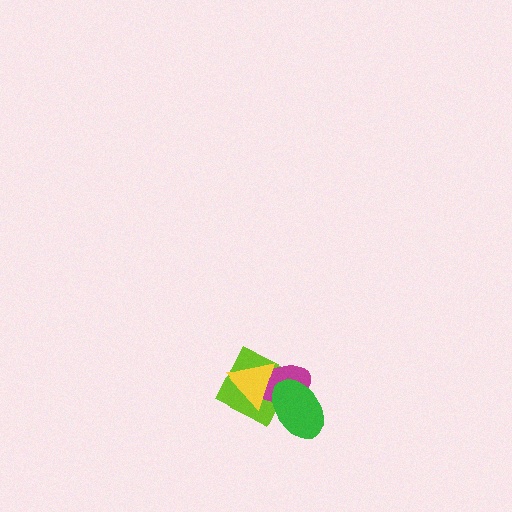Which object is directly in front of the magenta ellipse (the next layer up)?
The yellow triangle is directly in front of the magenta ellipse.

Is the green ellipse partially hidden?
No, no other shape covers it.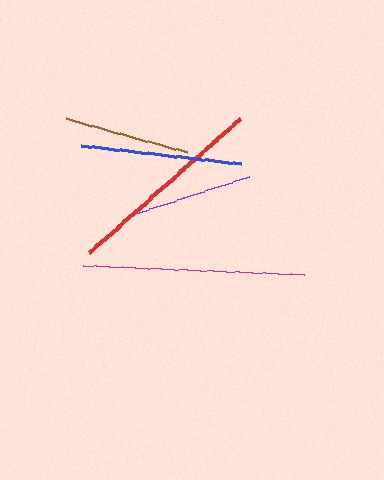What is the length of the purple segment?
The purple segment is approximately 124 pixels long.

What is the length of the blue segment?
The blue segment is approximately 162 pixels long.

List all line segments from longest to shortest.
From longest to shortest: magenta, red, blue, brown, purple.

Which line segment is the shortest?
The purple line is the shortest at approximately 124 pixels.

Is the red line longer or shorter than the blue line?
The red line is longer than the blue line.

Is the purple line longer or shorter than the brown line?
The brown line is longer than the purple line.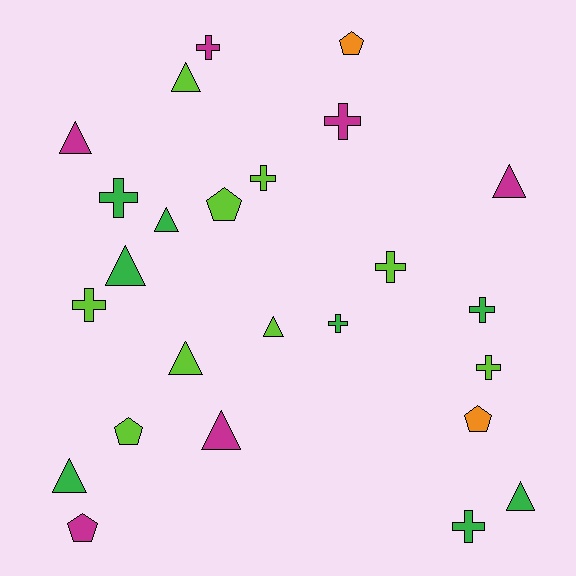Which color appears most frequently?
Lime, with 9 objects.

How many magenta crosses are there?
There are 2 magenta crosses.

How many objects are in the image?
There are 25 objects.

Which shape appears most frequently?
Cross, with 10 objects.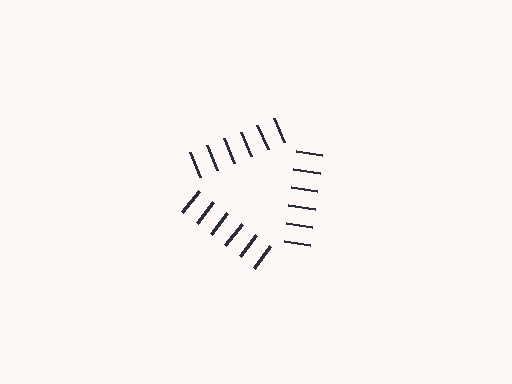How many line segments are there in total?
18 — 6 along each of the 3 edges.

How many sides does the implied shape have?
3 sides — the line-ends trace a triangle.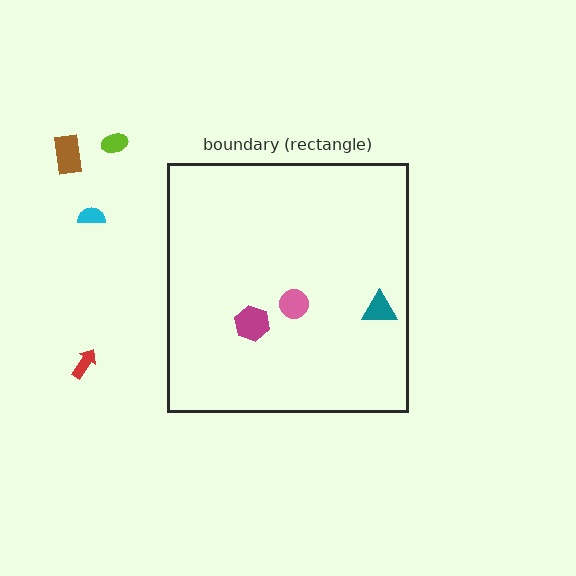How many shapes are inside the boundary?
3 inside, 4 outside.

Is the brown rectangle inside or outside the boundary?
Outside.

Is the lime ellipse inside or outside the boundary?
Outside.